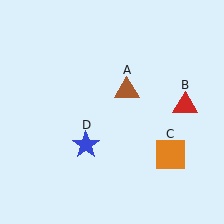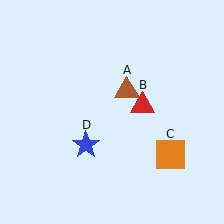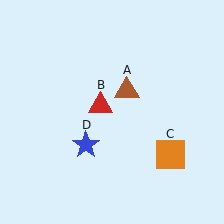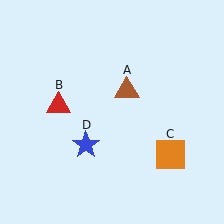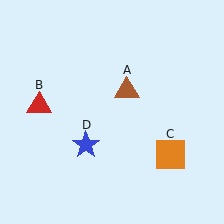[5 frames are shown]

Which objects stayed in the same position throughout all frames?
Brown triangle (object A) and orange square (object C) and blue star (object D) remained stationary.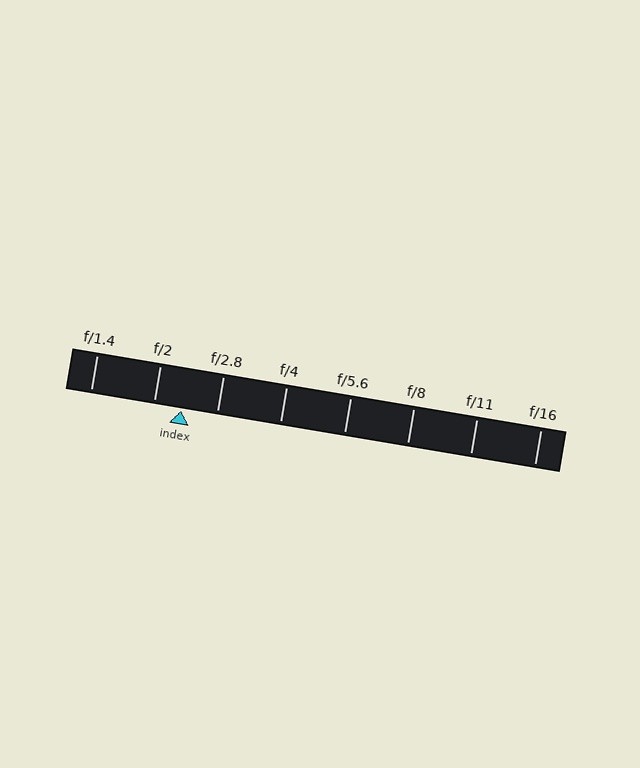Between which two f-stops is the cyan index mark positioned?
The index mark is between f/2 and f/2.8.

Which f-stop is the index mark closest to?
The index mark is closest to f/2.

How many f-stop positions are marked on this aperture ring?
There are 8 f-stop positions marked.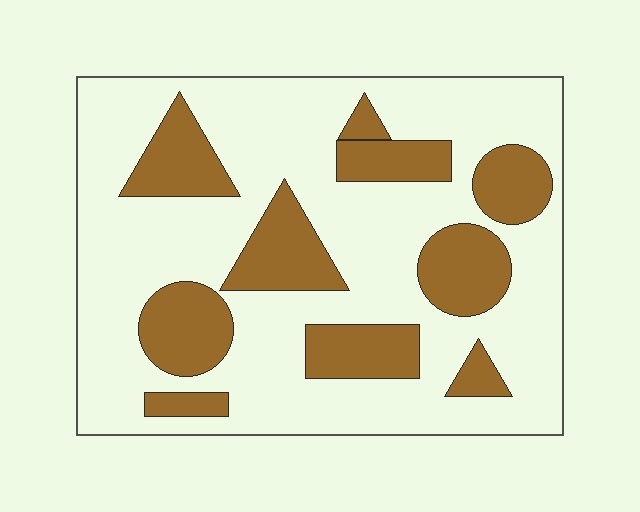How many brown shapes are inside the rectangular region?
10.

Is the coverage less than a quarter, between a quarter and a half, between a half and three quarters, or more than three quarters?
Between a quarter and a half.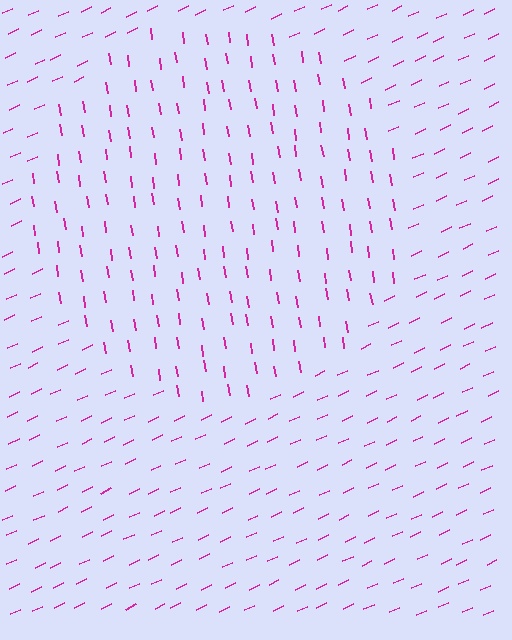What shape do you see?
I see a circle.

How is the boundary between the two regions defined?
The boundary is defined purely by a change in line orientation (approximately 73 degrees difference). All lines are the same color and thickness.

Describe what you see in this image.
The image is filled with small magenta line segments. A circle region in the image has lines oriented differently from the surrounding lines, creating a visible texture boundary.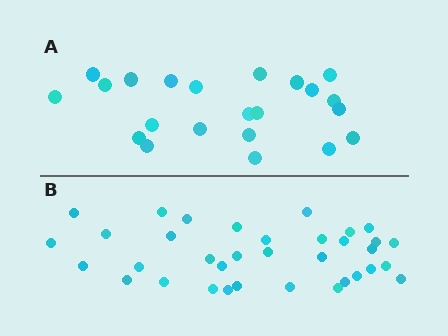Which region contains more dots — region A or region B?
Region B (the bottom region) has more dots.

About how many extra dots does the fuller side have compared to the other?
Region B has approximately 15 more dots than region A.